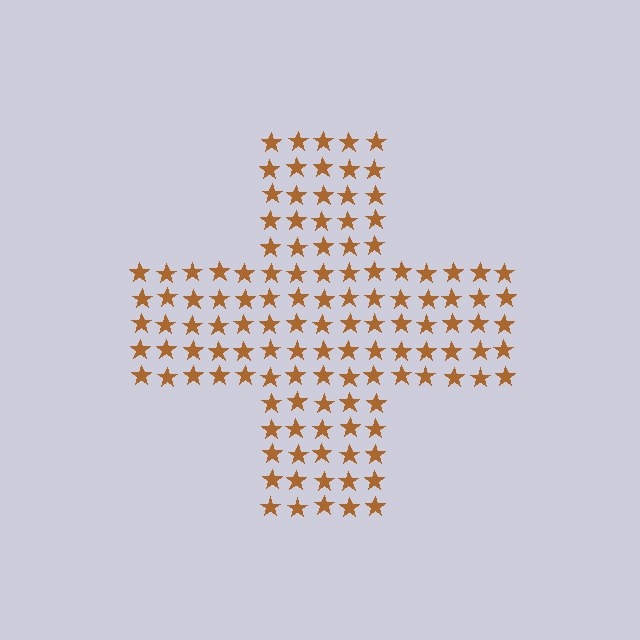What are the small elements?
The small elements are stars.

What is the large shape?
The large shape is a cross.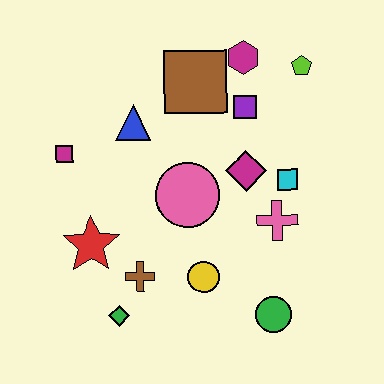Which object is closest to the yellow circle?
The brown cross is closest to the yellow circle.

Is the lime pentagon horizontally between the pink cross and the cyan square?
No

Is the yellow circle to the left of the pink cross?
Yes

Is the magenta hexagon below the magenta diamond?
No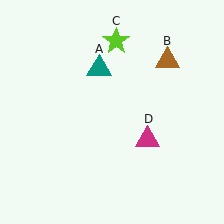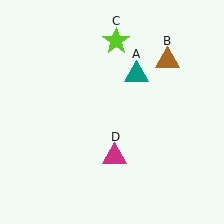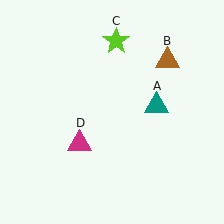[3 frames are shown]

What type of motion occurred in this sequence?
The teal triangle (object A), magenta triangle (object D) rotated clockwise around the center of the scene.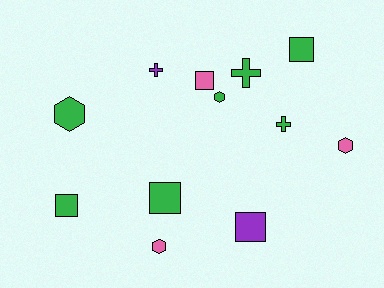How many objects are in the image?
There are 12 objects.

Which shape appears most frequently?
Square, with 5 objects.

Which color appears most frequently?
Green, with 7 objects.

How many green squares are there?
There are 3 green squares.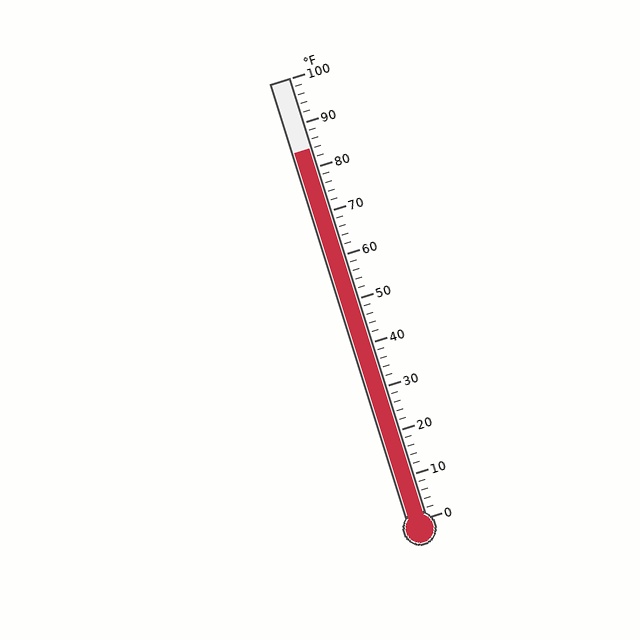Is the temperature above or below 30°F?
The temperature is above 30°F.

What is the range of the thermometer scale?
The thermometer scale ranges from 0°F to 100°F.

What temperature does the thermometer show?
The thermometer shows approximately 84°F.